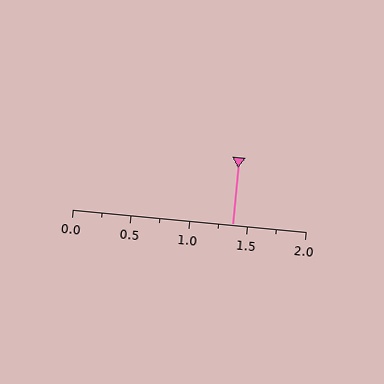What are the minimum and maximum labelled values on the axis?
The axis runs from 0.0 to 2.0.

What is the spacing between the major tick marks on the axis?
The major ticks are spaced 0.5 apart.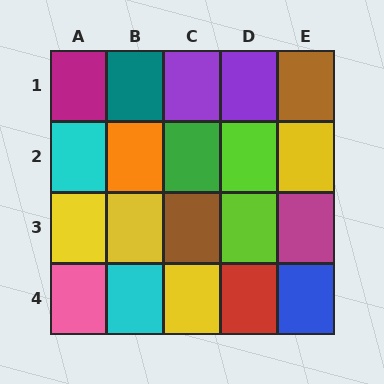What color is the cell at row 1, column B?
Teal.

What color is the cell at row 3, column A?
Yellow.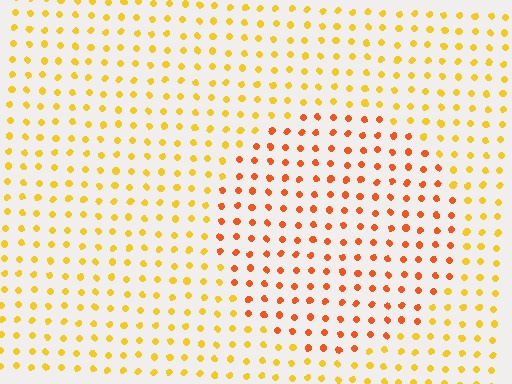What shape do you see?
I see a circle.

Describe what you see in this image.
The image is filled with small yellow elements in a uniform arrangement. A circle-shaped region is visible where the elements are tinted to a slightly different hue, forming a subtle color boundary.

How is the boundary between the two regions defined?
The boundary is defined purely by a slight shift in hue (about 33 degrees). Spacing, size, and orientation are identical on both sides.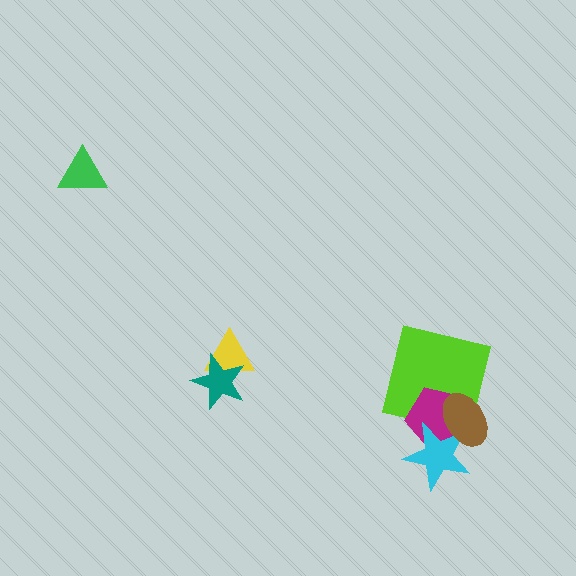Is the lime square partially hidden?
Yes, it is partially covered by another shape.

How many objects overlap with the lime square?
2 objects overlap with the lime square.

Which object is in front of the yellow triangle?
The teal star is in front of the yellow triangle.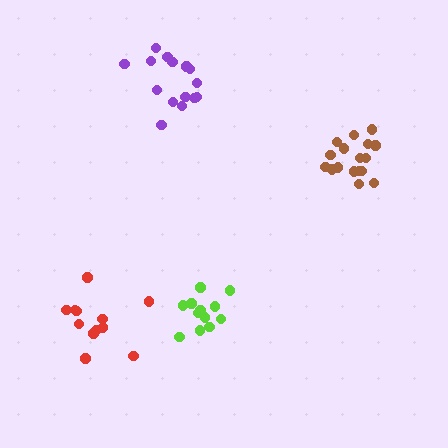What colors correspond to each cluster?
The clusters are colored: purple, lime, red, brown.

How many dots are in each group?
Group 1: 15 dots, Group 2: 12 dots, Group 3: 12 dots, Group 4: 17 dots (56 total).